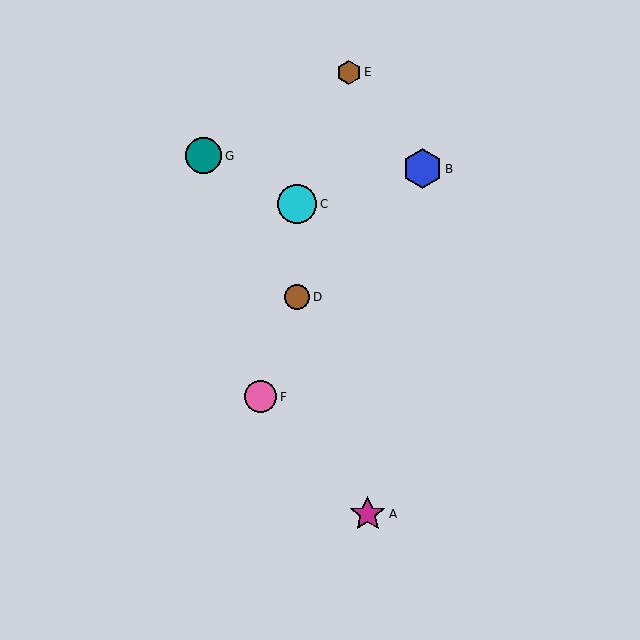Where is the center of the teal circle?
The center of the teal circle is at (204, 156).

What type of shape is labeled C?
Shape C is a cyan circle.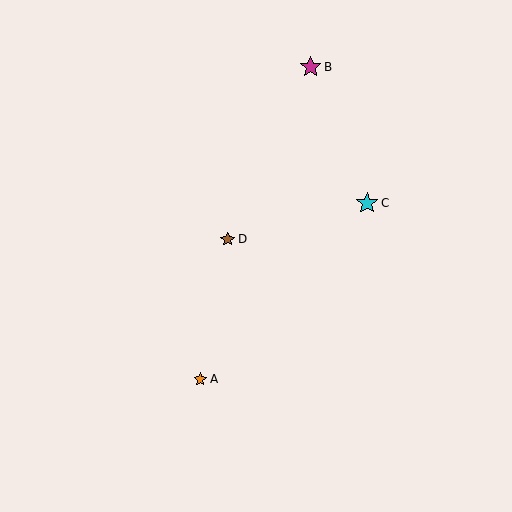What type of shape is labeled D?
Shape D is a brown star.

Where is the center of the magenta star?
The center of the magenta star is at (311, 67).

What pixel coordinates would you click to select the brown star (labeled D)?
Click at (228, 239) to select the brown star D.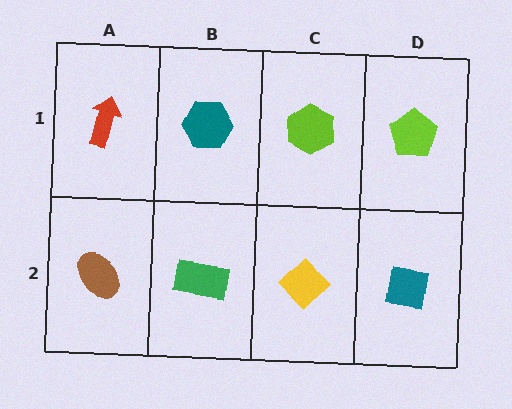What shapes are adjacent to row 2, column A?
A red arrow (row 1, column A), a green rectangle (row 2, column B).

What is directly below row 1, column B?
A green rectangle.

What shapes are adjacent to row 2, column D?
A lime pentagon (row 1, column D), a yellow diamond (row 2, column C).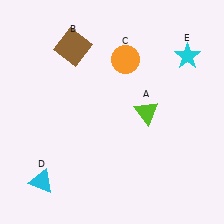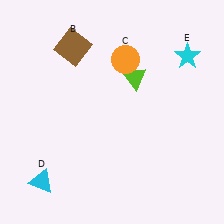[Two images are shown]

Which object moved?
The lime triangle (A) moved up.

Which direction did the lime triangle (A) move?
The lime triangle (A) moved up.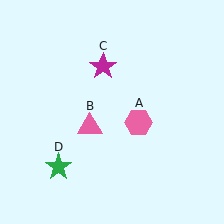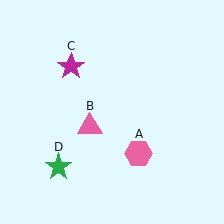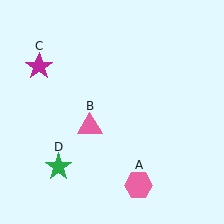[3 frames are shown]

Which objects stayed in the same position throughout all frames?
Pink triangle (object B) and green star (object D) remained stationary.